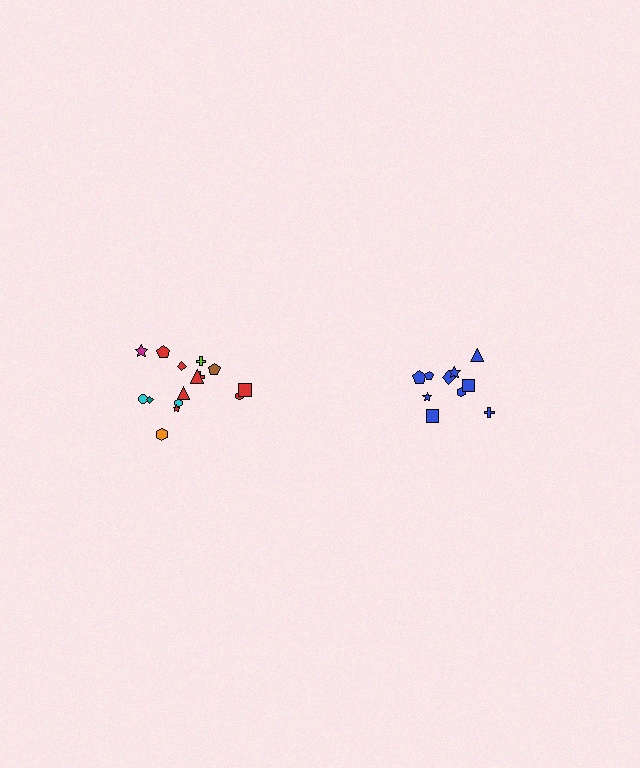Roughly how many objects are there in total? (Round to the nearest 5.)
Roughly 25 objects in total.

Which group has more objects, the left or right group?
The left group.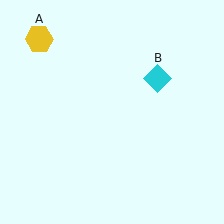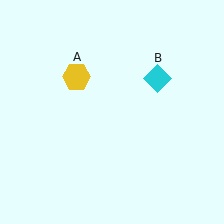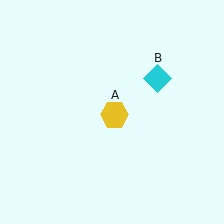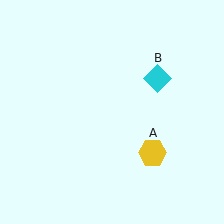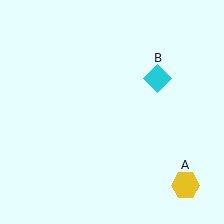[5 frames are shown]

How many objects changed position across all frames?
1 object changed position: yellow hexagon (object A).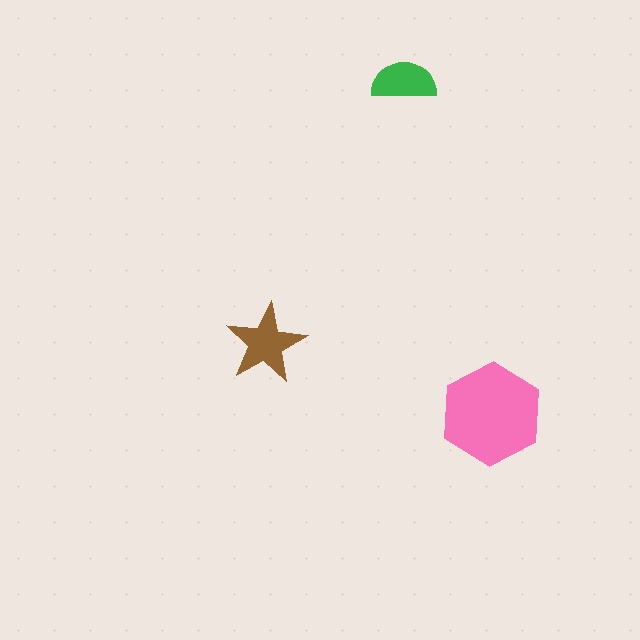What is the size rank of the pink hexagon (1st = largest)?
1st.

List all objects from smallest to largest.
The green semicircle, the brown star, the pink hexagon.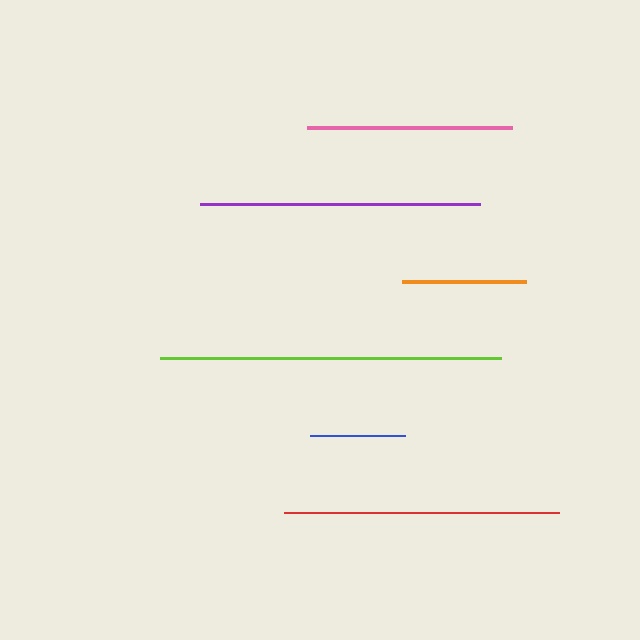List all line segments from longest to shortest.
From longest to shortest: lime, purple, red, pink, orange, blue.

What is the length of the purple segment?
The purple segment is approximately 279 pixels long.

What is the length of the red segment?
The red segment is approximately 276 pixels long.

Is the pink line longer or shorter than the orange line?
The pink line is longer than the orange line.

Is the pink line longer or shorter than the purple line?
The purple line is longer than the pink line.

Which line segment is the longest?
The lime line is the longest at approximately 341 pixels.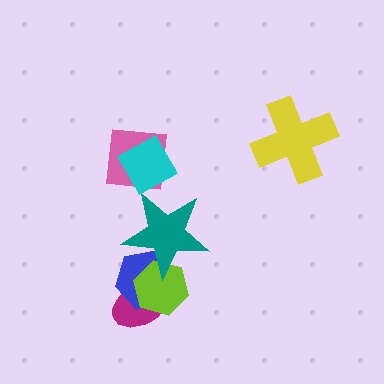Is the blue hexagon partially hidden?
Yes, it is partially covered by another shape.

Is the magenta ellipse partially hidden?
Yes, it is partially covered by another shape.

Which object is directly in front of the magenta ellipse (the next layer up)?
The blue hexagon is directly in front of the magenta ellipse.